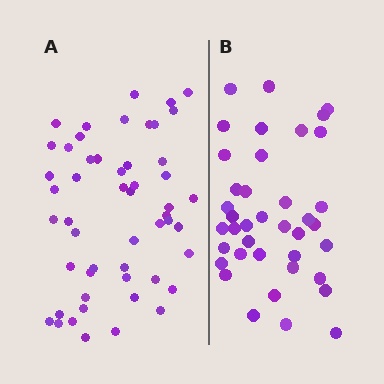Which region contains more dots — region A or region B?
Region A (the left region) has more dots.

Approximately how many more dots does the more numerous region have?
Region A has approximately 15 more dots than region B.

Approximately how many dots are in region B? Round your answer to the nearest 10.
About 40 dots. (The exact count is 39, which rounds to 40.)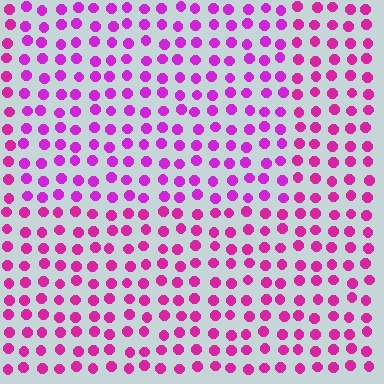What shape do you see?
I see a rectangle.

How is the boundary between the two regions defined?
The boundary is defined purely by a slight shift in hue (about 21 degrees). Spacing, size, and orientation are identical on both sides.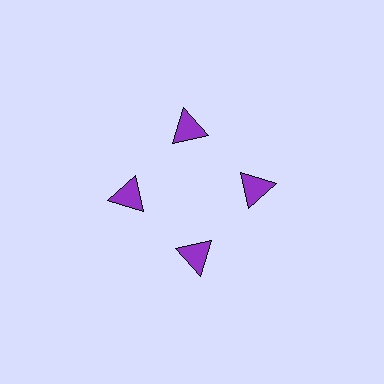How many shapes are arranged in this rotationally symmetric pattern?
There are 4 shapes, arranged in 4 groups of 1.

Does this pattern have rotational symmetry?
Yes, this pattern has 4-fold rotational symmetry. It looks the same after rotating 90 degrees around the center.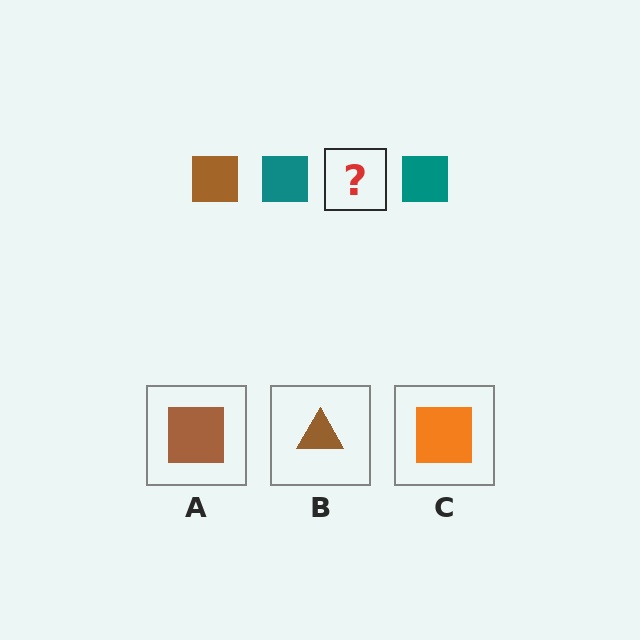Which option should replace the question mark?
Option A.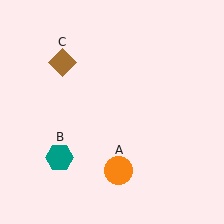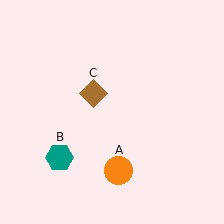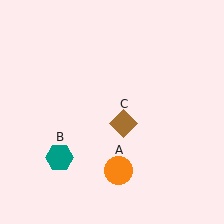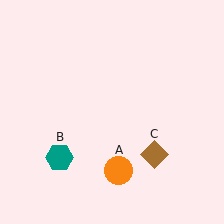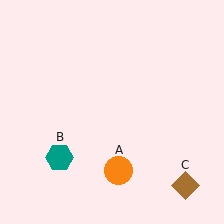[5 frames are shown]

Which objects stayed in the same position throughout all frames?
Orange circle (object A) and teal hexagon (object B) remained stationary.